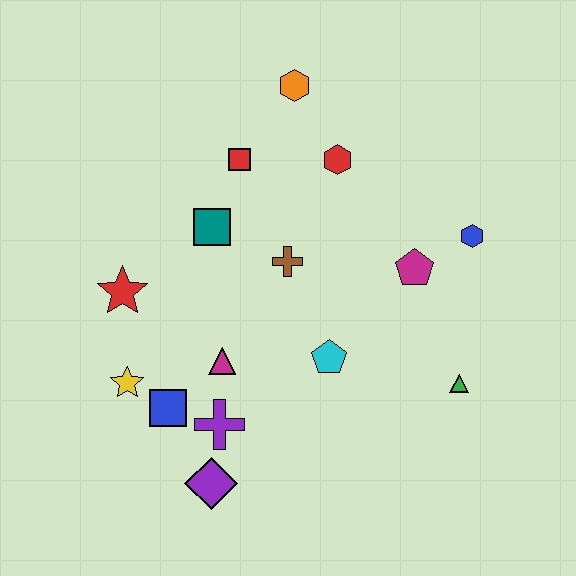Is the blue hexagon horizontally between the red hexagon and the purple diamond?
No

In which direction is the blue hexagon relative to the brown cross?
The blue hexagon is to the right of the brown cross.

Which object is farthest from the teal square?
The green triangle is farthest from the teal square.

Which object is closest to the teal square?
The red square is closest to the teal square.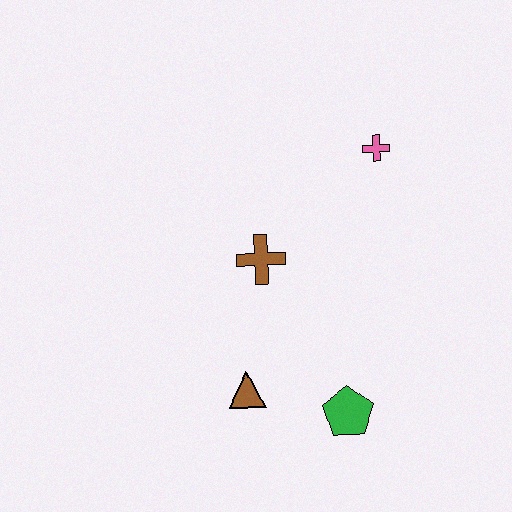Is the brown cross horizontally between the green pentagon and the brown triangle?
Yes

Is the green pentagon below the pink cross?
Yes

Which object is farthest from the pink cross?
The brown triangle is farthest from the pink cross.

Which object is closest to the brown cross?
The brown triangle is closest to the brown cross.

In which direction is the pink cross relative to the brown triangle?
The pink cross is above the brown triangle.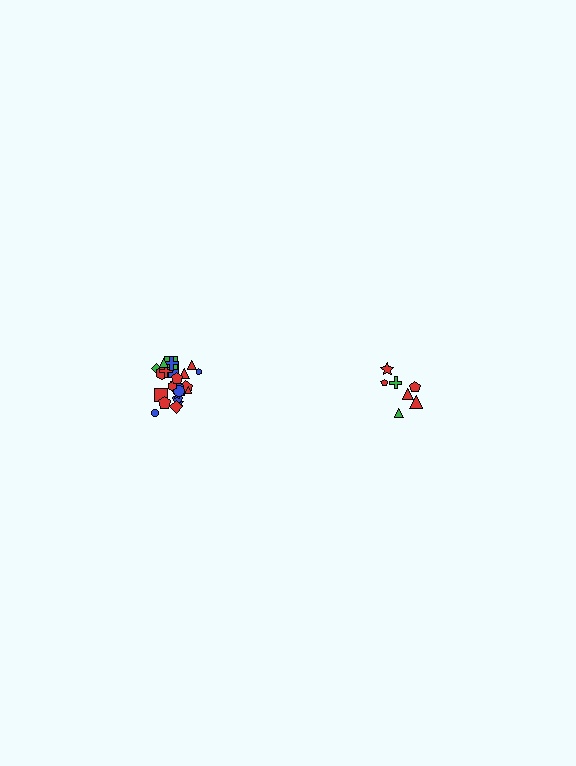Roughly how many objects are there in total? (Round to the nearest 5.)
Roughly 30 objects in total.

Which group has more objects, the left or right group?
The left group.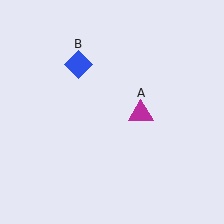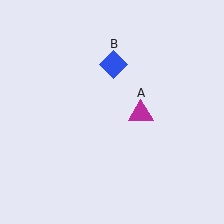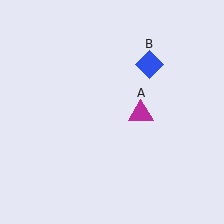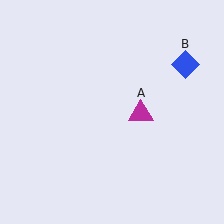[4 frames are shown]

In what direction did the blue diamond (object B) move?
The blue diamond (object B) moved right.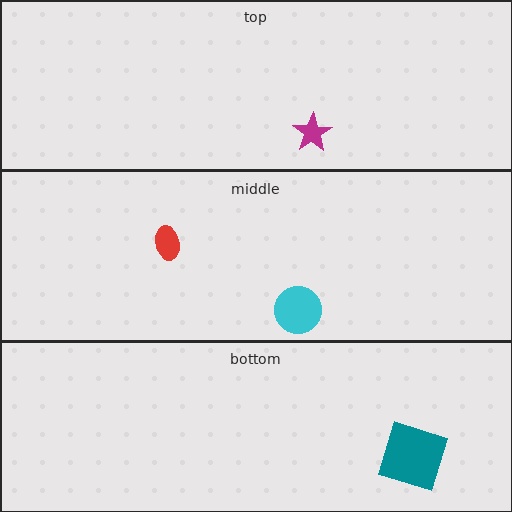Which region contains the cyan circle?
The middle region.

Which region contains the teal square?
The bottom region.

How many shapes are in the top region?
1.